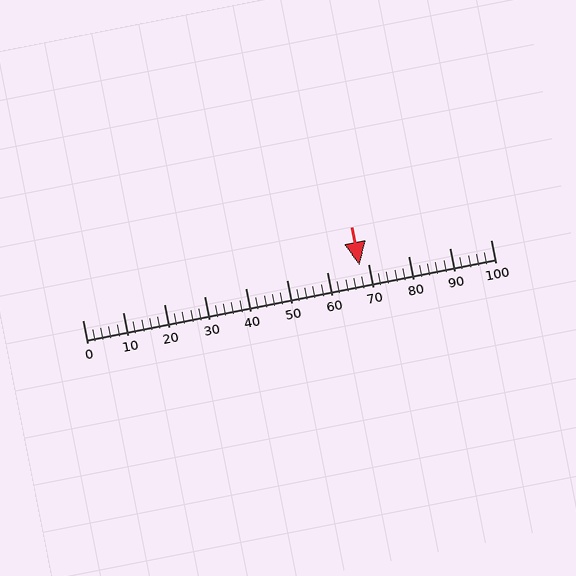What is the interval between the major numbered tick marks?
The major tick marks are spaced 10 units apart.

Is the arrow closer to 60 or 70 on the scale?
The arrow is closer to 70.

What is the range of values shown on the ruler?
The ruler shows values from 0 to 100.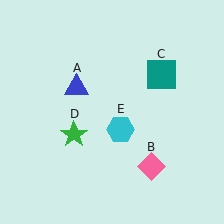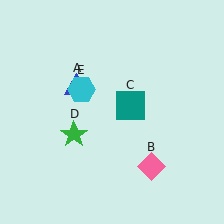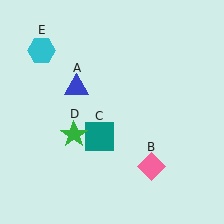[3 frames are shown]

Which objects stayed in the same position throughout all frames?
Blue triangle (object A) and pink diamond (object B) and green star (object D) remained stationary.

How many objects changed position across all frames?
2 objects changed position: teal square (object C), cyan hexagon (object E).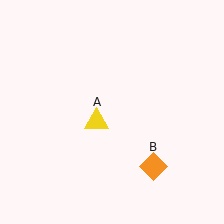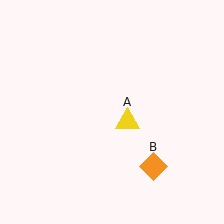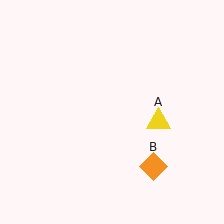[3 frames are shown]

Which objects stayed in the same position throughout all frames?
Orange diamond (object B) remained stationary.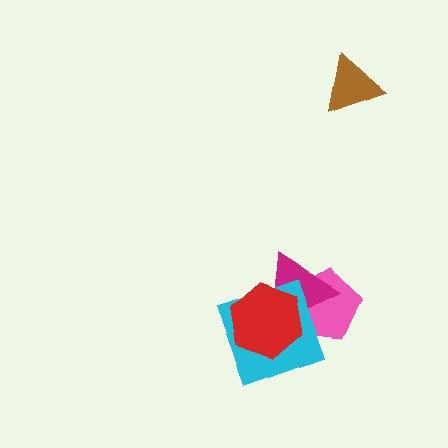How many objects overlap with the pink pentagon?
3 objects overlap with the pink pentagon.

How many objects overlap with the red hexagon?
3 objects overlap with the red hexagon.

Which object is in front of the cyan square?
The red hexagon is in front of the cyan square.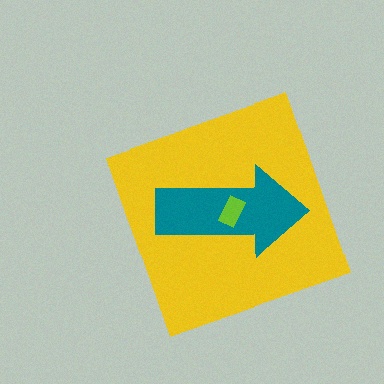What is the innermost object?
The lime rectangle.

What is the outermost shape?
The yellow diamond.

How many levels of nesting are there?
3.